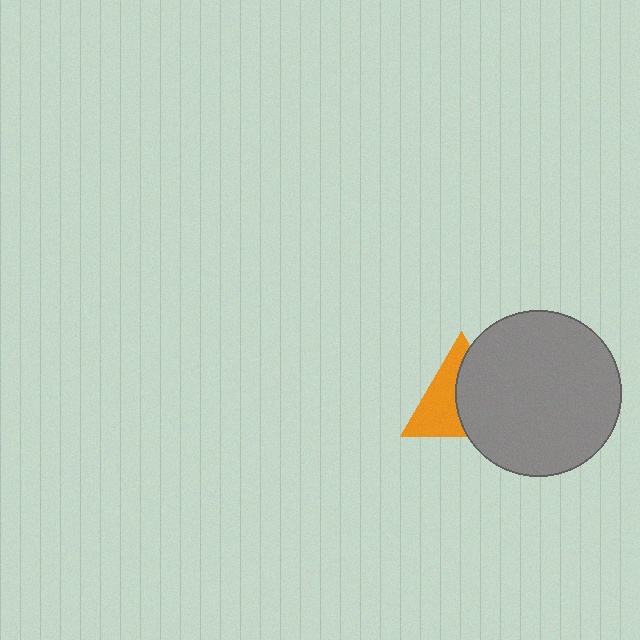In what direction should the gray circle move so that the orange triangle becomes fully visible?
The gray circle should move right. That is the shortest direction to clear the overlap and leave the orange triangle fully visible.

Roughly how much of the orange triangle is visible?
About half of it is visible (roughly 49%).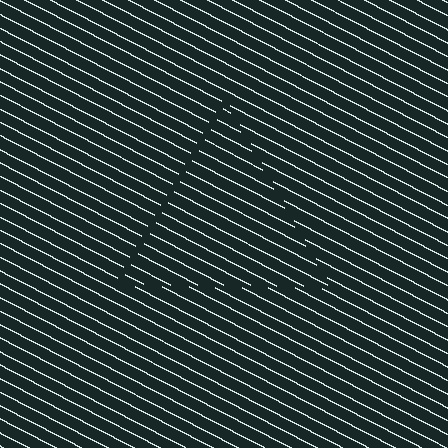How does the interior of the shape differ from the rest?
The interior of the shape contains the same grating, shifted by half a period — the contour is defined by the phase discontinuity where line-ends from the inner and outer gratings abut.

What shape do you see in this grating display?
An illusory triangle. The interior of the shape contains the same grating, shifted by half a period — the contour is defined by the phase discontinuity where line-ends from the inner and outer gratings abut.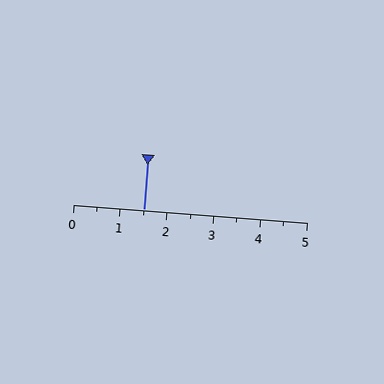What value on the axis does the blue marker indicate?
The marker indicates approximately 1.5.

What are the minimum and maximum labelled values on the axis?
The axis runs from 0 to 5.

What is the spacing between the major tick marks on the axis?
The major ticks are spaced 1 apart.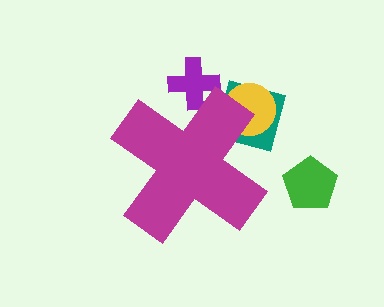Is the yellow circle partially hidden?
Yes, the yellow circle is partially hidden behind the magenta cross.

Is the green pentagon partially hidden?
No, the green pentagon is fully visible.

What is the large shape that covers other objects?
A magenta cross.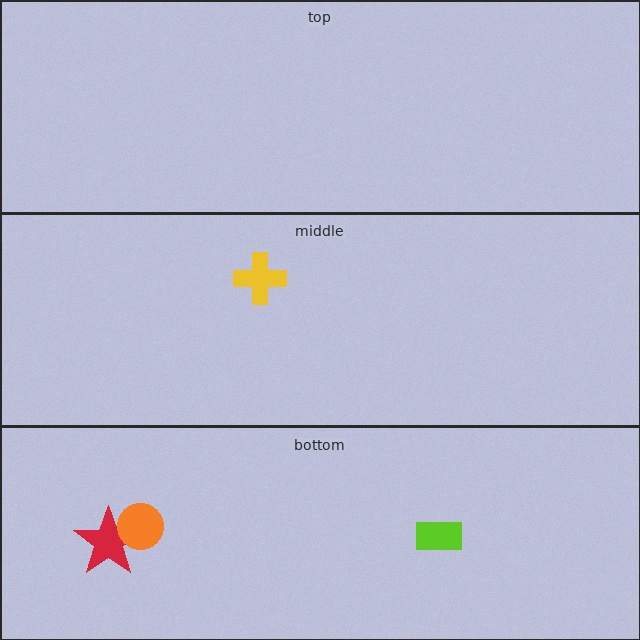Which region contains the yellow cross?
The middle region.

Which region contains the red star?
The bottom region.